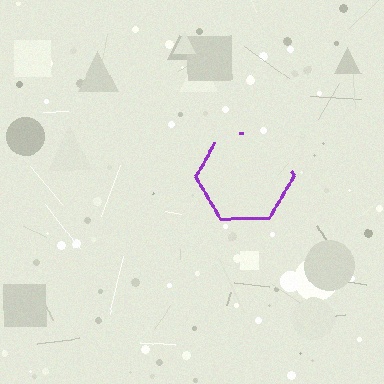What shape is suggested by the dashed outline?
The dashed outline suggests a hexagon.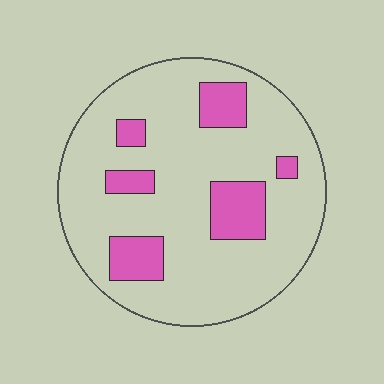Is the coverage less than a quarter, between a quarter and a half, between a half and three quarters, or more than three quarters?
Less than a quarter.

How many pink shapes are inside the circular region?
6.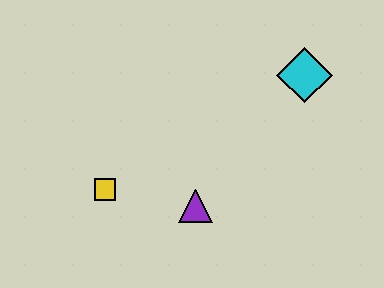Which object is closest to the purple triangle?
The yellow square is closest to the purple triangle.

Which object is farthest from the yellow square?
The cyan diamond is farthest from the yellow square.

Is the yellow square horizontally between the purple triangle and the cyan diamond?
No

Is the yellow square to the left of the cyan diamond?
Yes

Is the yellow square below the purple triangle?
No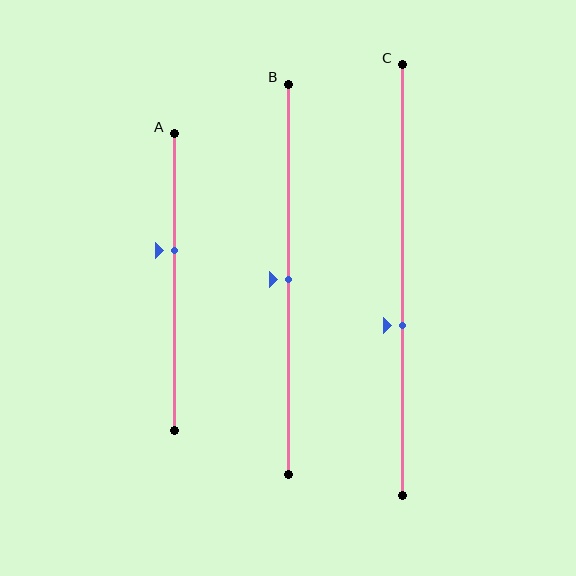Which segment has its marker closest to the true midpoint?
Segment B has its marker closest to the true midpoint.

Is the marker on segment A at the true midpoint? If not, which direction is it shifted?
No, the marker on segment A is shifted upward by about 11% of the segment length.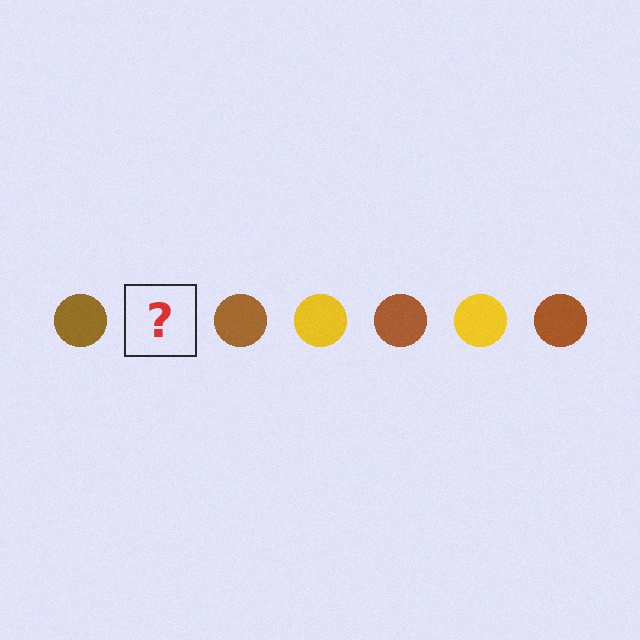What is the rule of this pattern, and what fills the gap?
The rule is that the pattern cycles through brown, yellow circles. The gap should be filled with a yellow circle.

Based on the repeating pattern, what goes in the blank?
The blank should be a yellow circle.